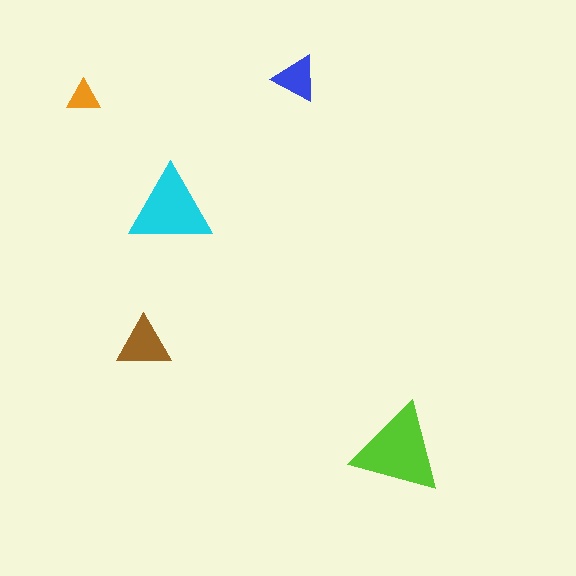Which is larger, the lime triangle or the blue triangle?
The lime one.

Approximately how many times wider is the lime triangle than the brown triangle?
About 1.5 times wider.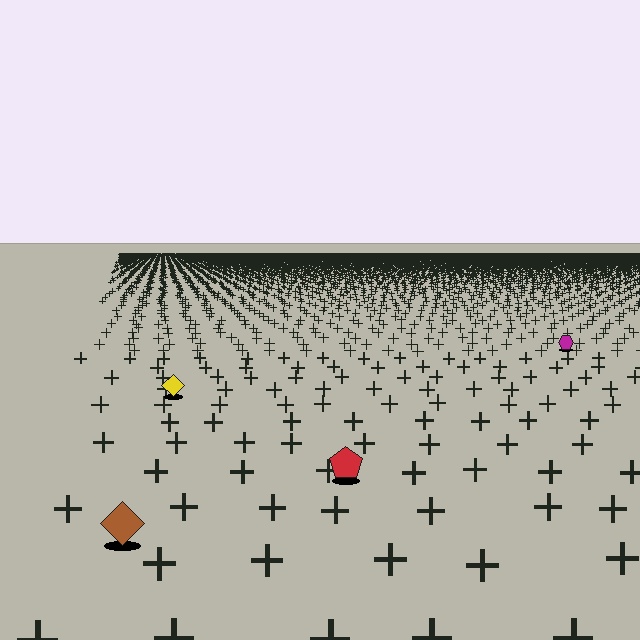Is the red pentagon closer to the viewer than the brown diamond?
No. The brown diamond is closer — you can tell from the texture gradient: the ground texture is coarser near it.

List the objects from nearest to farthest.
From nearest to farthest: the brown diamond, the red pentagon, the yellow diamond, the magenta hexagon.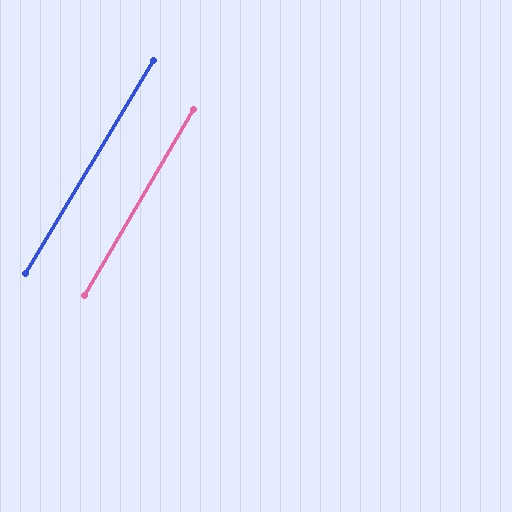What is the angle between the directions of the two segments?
Approximately 1 degree.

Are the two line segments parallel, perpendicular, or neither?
Parallel — their directions differ by only 0.6°.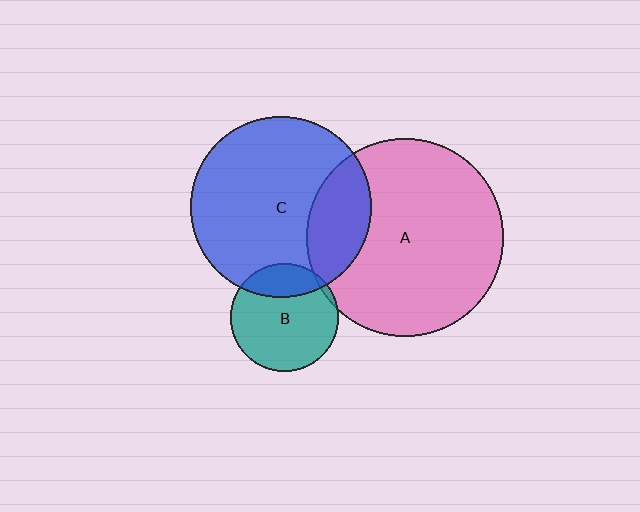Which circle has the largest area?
Circle A (pink).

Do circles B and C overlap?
Yes.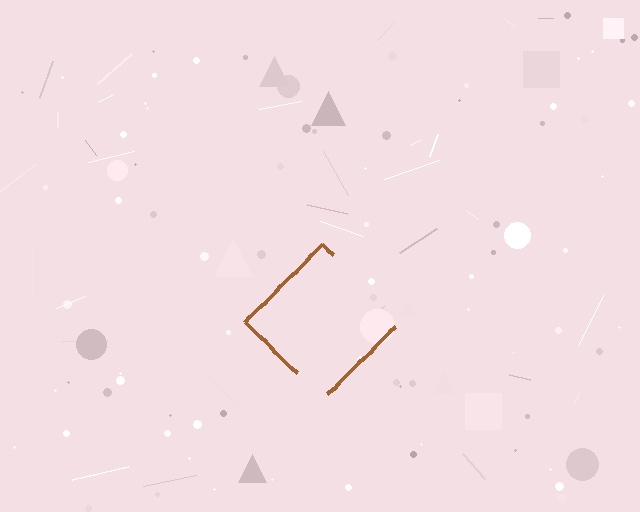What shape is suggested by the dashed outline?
The dashed outline suggests a diamond.